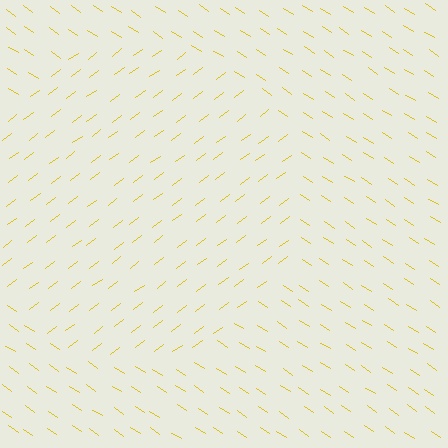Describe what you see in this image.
The image is filled with small yellow line segments. A circle region in the image has lines oriented differently from the surrounding lines, creating a visible texture boundary.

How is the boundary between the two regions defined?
The boundary is defined purely by a change in line orientation (approximately 70 degrees difference). All lines are the same color and thickness.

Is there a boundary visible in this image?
Yes, there is a texture boundary formed by a change in line orientation.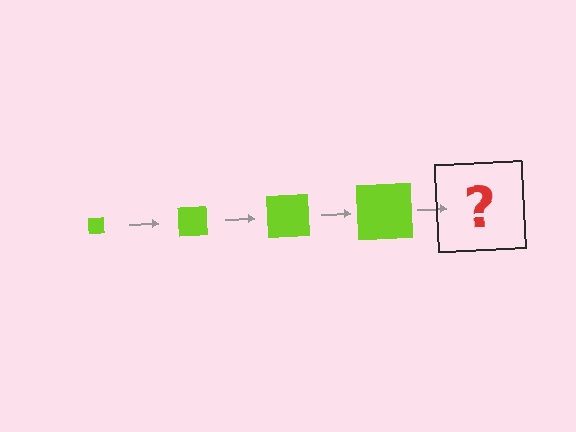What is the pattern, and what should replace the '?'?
The pattern is that the square gets progressively larger each step. The '?' should be a lime square, larger than the previous one.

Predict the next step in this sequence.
The next step is a lime square, larger than the previous one.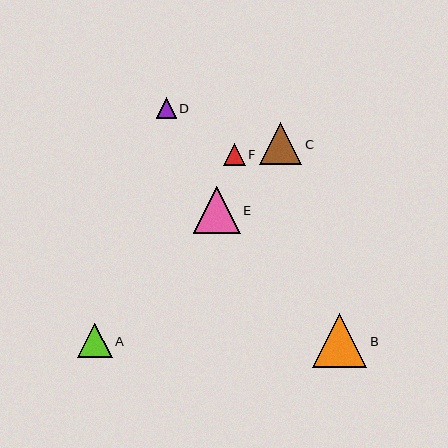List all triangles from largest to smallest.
From largest to smallest: B, E, C, A, F, D.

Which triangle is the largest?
Triangle B is the largest with a size of approximately 54 pixels.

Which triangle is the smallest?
Triangle D is the smallest with a size of approximately 20 pixels.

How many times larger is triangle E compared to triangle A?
Triangle E is approximately 1.4 times the size of triangle A.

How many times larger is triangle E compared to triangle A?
Triangle E is approximately 1.4 times the size of triangle A.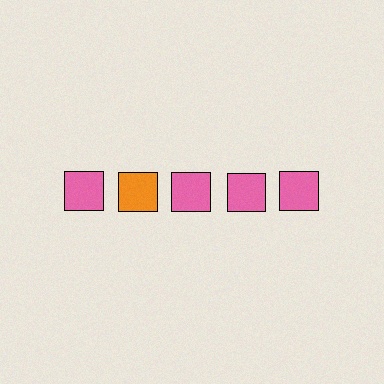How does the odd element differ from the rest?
It has a different color: orange instead of pink.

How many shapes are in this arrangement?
There are 5 shapes arranged in a grid pattern.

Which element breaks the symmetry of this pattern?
The orange square in the top row, second from left column breaks the symmetry. All other shapes are pink squares.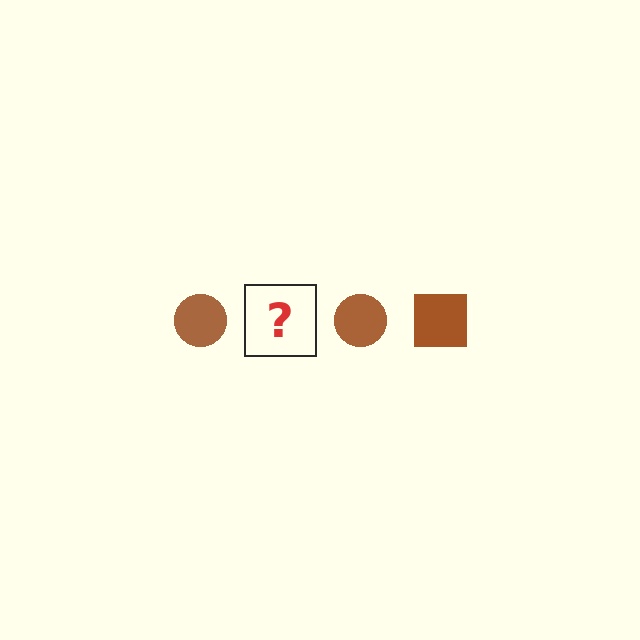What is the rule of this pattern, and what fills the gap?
The rule is that the pattern cycles through circle, square shapes in brown. The gap should be filled with a brown square.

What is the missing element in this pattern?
The missing element is a brown square.